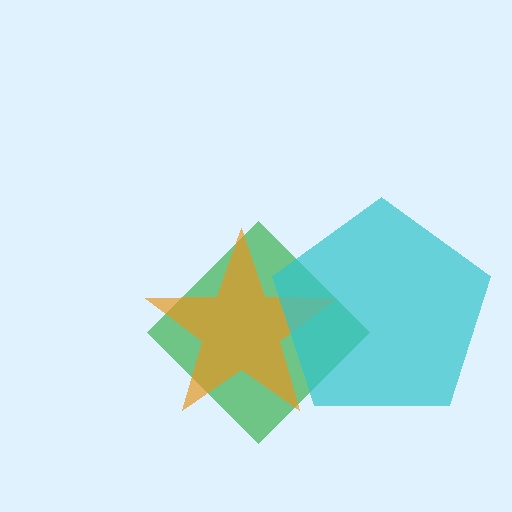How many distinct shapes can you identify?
There are 3 distinct shapes: a green diamond, an orange star, a cyan pentagon.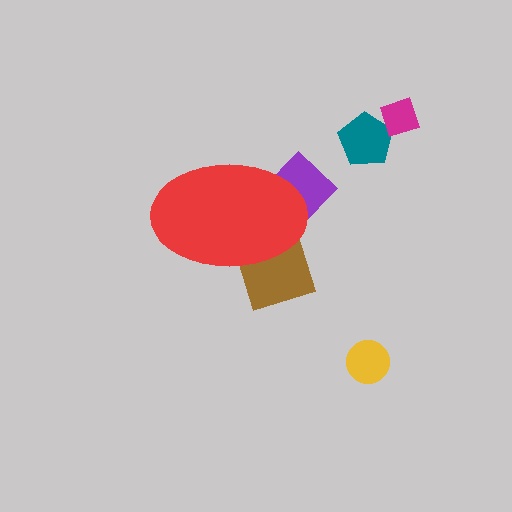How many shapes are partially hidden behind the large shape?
2 shapes are partially hidden.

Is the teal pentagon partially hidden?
No, the teal pentagon is fully visible.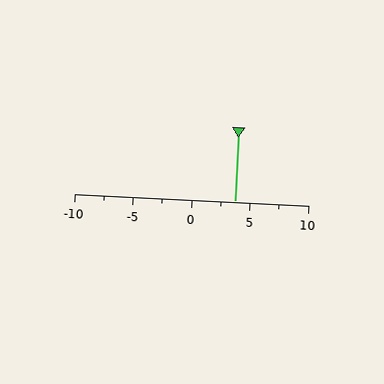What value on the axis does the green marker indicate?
The marker indicates approximately 3.8.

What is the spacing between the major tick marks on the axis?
The major ticks are spaced 5 apart.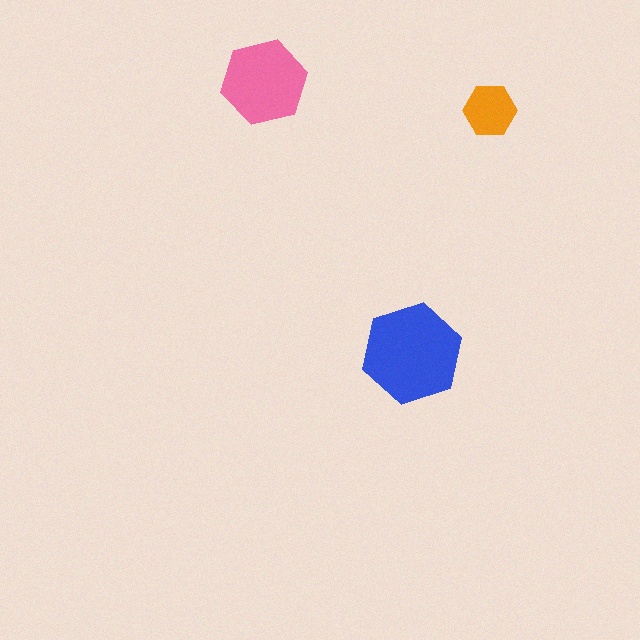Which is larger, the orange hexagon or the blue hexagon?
The blue one.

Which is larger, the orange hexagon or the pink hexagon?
The pink one.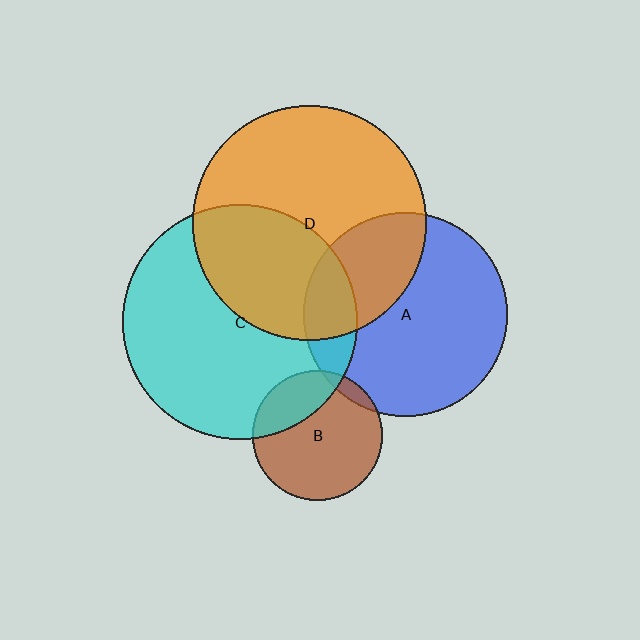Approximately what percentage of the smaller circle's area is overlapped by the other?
Approximately 30%.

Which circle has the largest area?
Circle C (cyan).